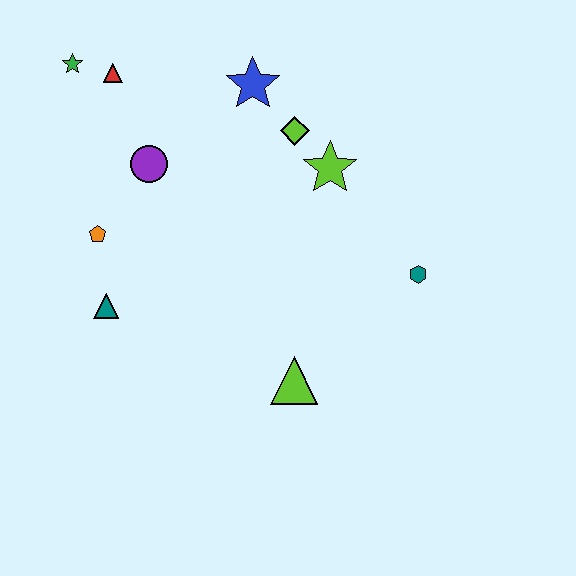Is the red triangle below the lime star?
No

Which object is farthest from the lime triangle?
The green star is farthest from the lime triangle.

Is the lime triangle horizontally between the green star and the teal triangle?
No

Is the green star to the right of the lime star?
No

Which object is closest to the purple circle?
The orange pentagon is closest to the purple circle.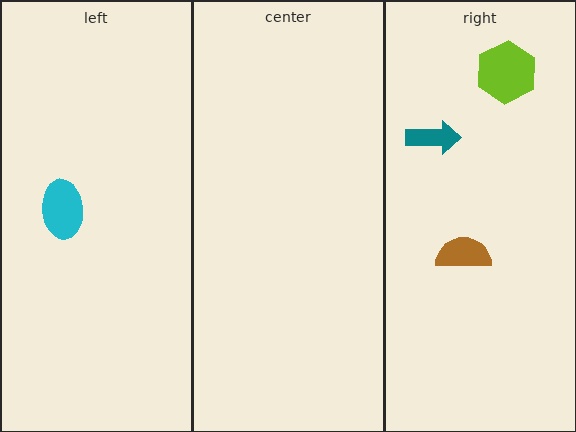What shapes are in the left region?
The cyan ellipse.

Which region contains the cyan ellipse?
The left region.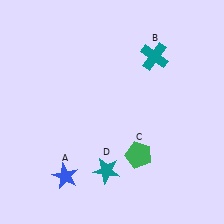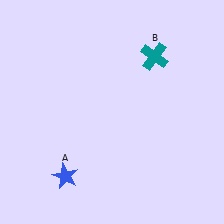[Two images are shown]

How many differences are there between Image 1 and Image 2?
There are 2 differences between the two images.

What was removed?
The teal star (D), the green pentagon (C) were removed in Image 2.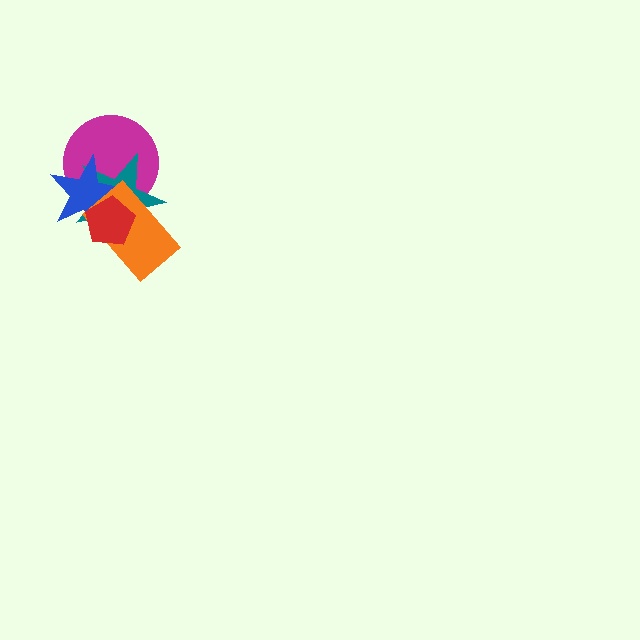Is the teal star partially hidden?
Yes, it is partially covered by another shape.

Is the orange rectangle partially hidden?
Yes, it is partially covered by another shape.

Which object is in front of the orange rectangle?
The red pentagon is in front of the orange rectangle.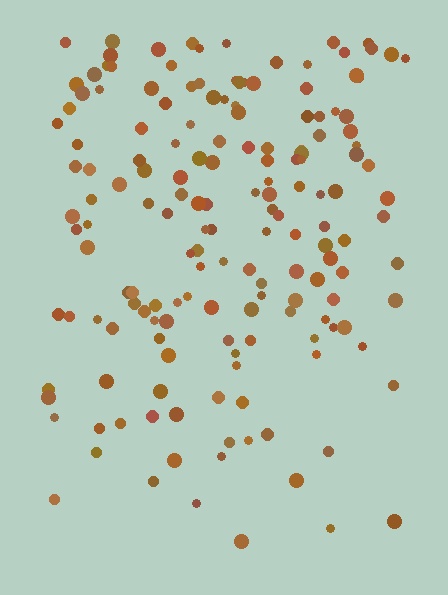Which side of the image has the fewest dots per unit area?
The bottom.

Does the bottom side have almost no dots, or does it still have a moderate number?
Still a moderate number, just noticeably fewer than the top.